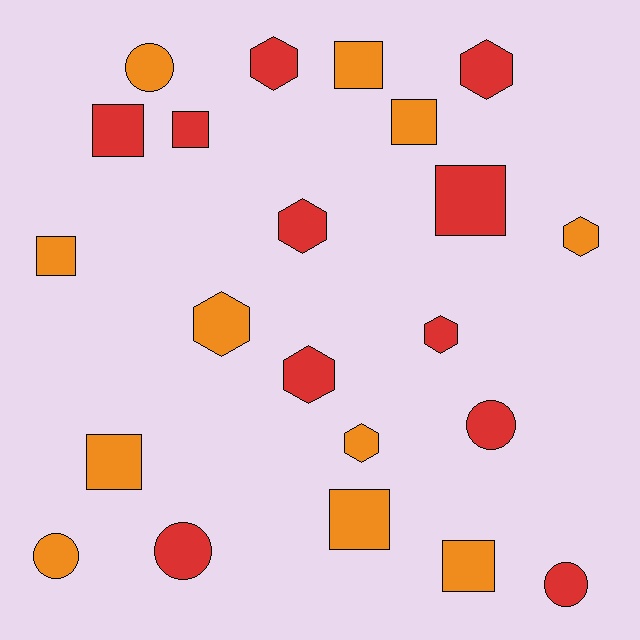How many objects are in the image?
There are 22 objects.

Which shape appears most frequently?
Square, with 9 objects.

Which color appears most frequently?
Red, with 11 objects.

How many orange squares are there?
There are 6 orange squares.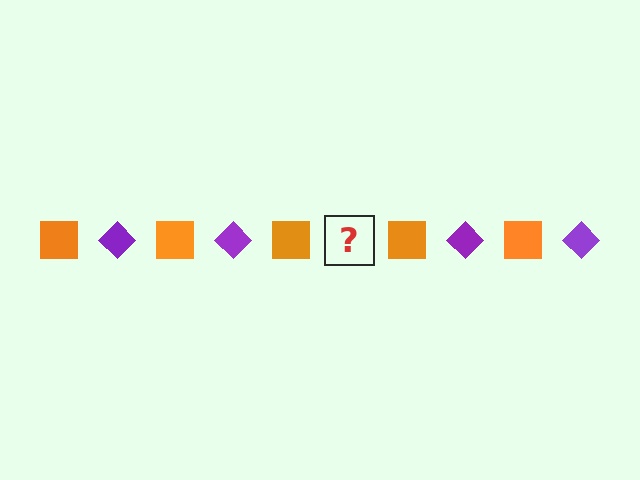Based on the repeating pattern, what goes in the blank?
The blank should be a purple diamond.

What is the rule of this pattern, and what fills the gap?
The rule is that the pattern alternates between orange square and purple diamond. The gap should be filled with a purple diamond.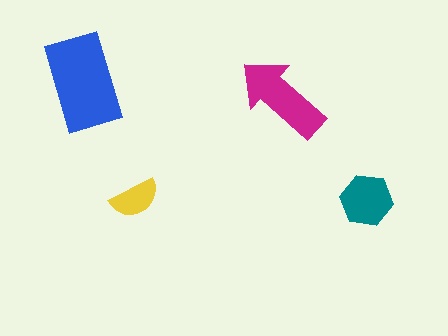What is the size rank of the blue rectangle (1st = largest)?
1st.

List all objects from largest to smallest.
The blue rectangle, the magenta arrow, the teal hexagon, the yellow semicircle.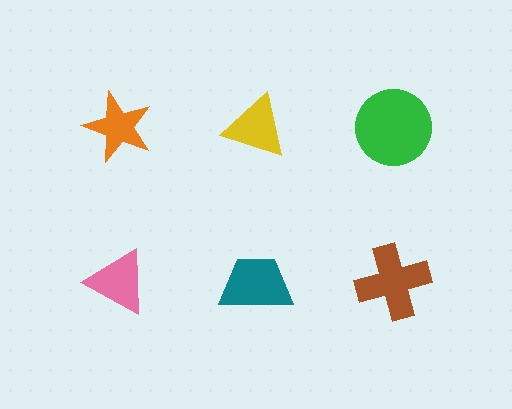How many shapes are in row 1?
3 shapes.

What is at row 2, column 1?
A pink triangle.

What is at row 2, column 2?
A teal trapezoid.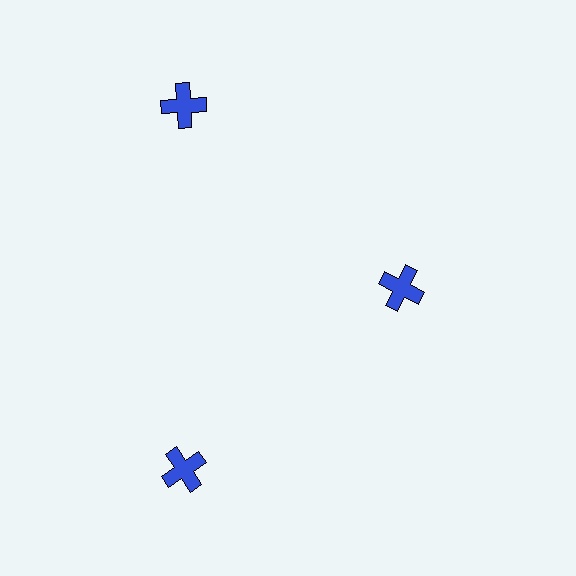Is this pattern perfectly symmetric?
No. The 3 blue crosses are arranged in a ring, but one element near the 3 o'clock position is pulled inward toward the center, breaking the 3-fold rotational symmetry.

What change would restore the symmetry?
The symmetry would be restored by moving it outward, back onto the ring so that all 3 crosses sit at equal angles and equal distance from the center.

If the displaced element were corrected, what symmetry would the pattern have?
It would have 3-fold rotational symmetry — the pattern would map onto itself every 120 degrees.